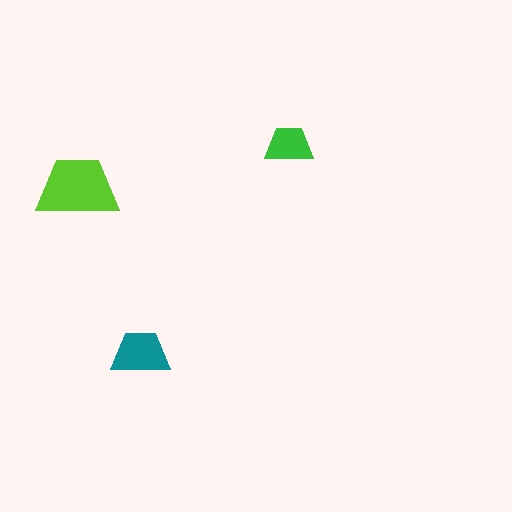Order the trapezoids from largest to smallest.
the lime one, the teal one, the green one.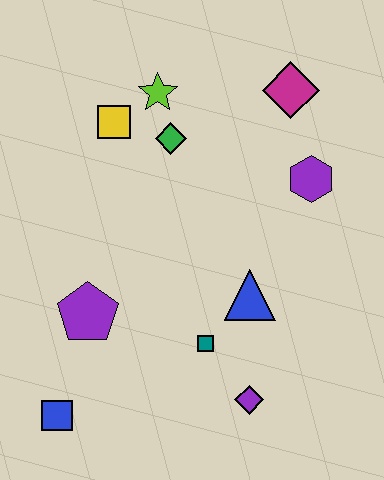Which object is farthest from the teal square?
The magenta diamond is farthest from the teal square.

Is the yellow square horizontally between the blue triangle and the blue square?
Yes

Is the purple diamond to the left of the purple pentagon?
No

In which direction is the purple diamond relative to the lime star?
The purple diamond is below the lime star.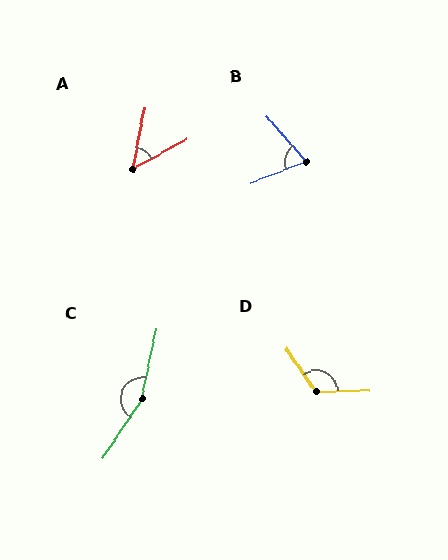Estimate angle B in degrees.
Approximately 71 degrees.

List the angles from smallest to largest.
A (50°), B (71°), D (125°), C (158°).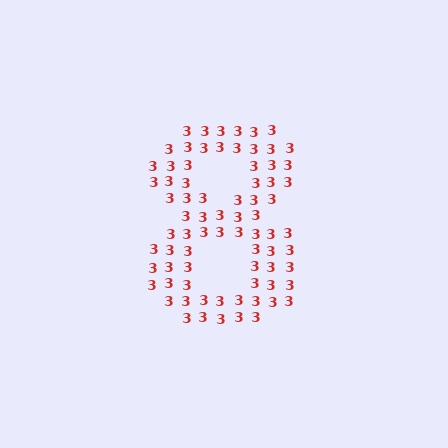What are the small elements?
The small elements are digit 3's.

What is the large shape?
The large shape is the digit 8.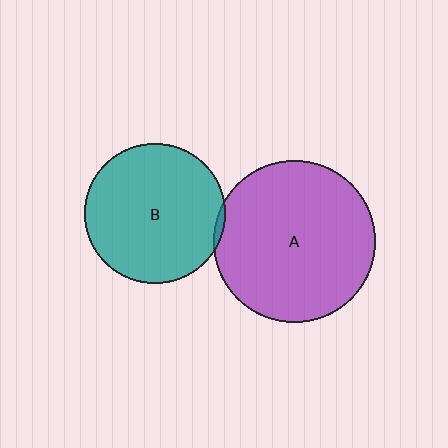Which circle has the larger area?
Circle A (purple).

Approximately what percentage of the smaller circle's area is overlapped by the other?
Approximately 5%.